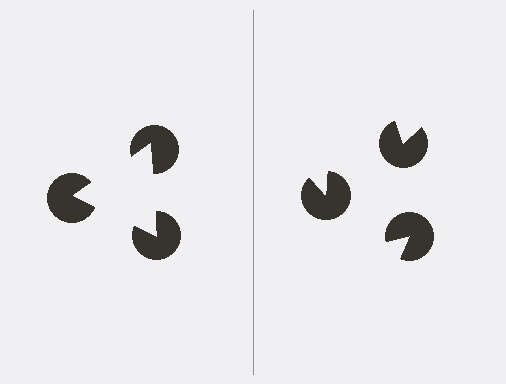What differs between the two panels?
The pac-man discs are positioned identically on both sides; only the wedge orientations differ. On the left they align to a triangle; on the right they are misaligned.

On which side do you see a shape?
An illusory triangle appears on the left side. On the right side the wedge cuts are rotated, so no coherent shape forms.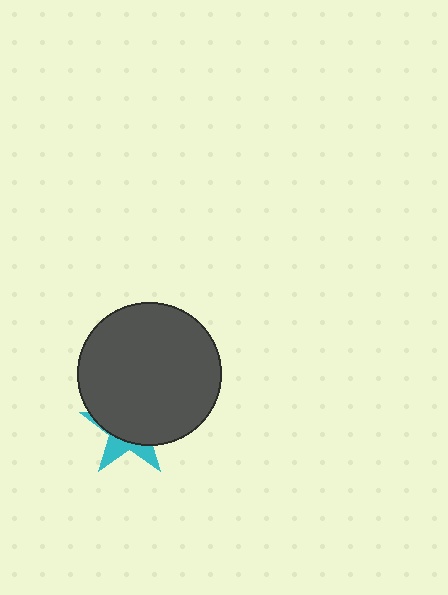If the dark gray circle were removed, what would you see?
You would see the complete cyan star.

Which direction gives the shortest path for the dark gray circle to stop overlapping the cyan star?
Moving up gives the shortest separation.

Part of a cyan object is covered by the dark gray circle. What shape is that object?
It is a star.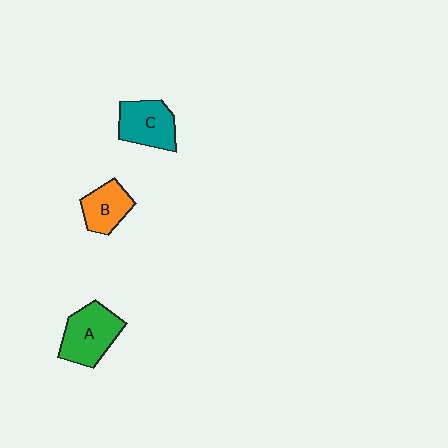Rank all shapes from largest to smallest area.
From largest to smallest: A (green), C (teal), B (orange).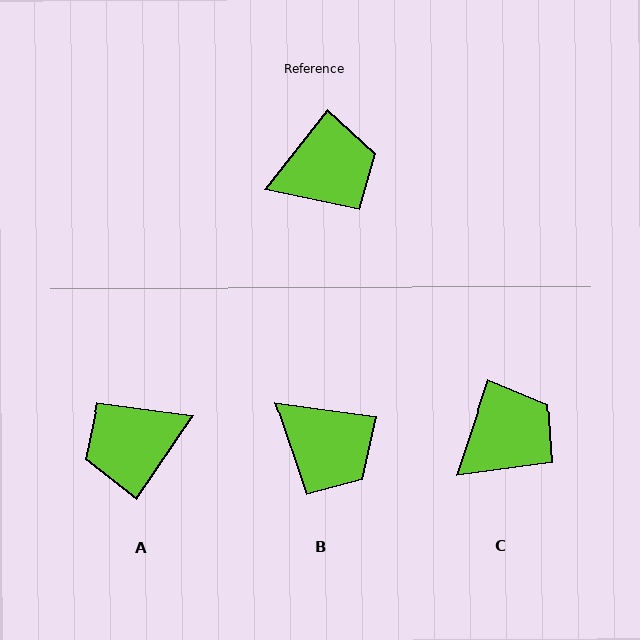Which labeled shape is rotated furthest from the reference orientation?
A, about 176 degrees away.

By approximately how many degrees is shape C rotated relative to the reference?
Approximately 20 degrees counter-clockwise.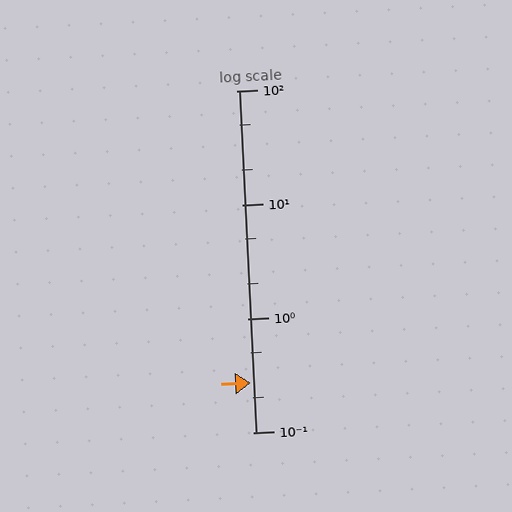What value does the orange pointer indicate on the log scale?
The pointer indicates approximately 0.27.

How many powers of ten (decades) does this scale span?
The scale spans 3 decades, from 0.1 to 100.